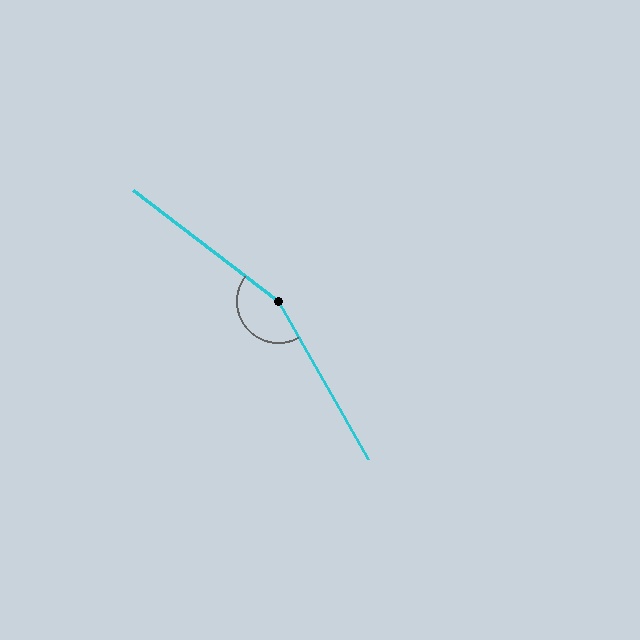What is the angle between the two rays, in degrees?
Approximately 157 degrees.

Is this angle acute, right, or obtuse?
It is obtuse.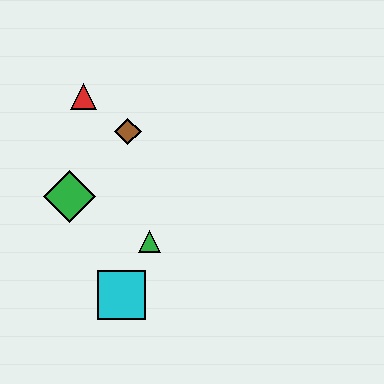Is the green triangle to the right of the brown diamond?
Yes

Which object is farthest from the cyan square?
The red triangle is farthest from the cyan square.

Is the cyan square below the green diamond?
Yes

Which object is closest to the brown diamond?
The red triangle is closest to the brown diamond.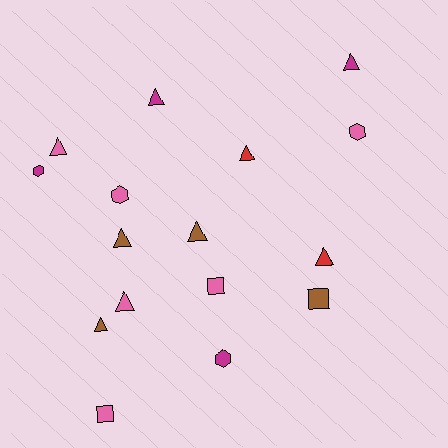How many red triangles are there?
There are 2 red triangles.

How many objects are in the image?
There are 16 objects.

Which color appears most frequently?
Pink, with 6 objects.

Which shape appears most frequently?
Triangle, with 9 objects.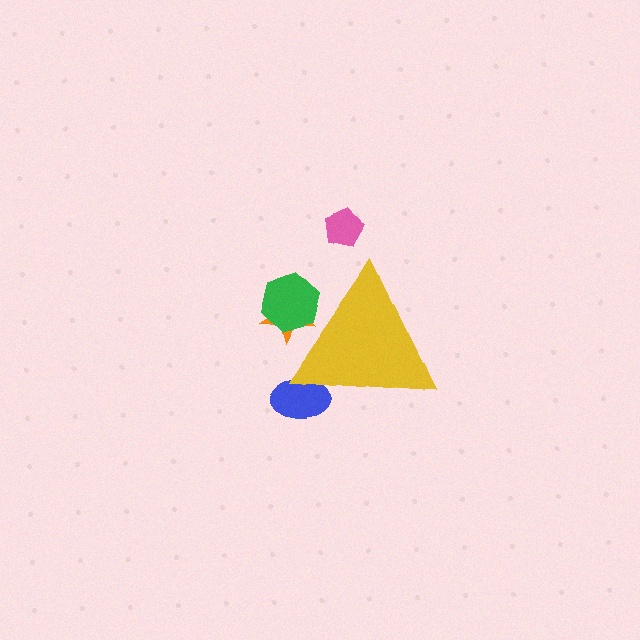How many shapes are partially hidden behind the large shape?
3 shapes are partially hidden.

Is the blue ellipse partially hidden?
Yes, the blue ellipse is partially hidden behind the yellow triangle.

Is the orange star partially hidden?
Yes, the orange star is partially hidden behind the yellow triangle.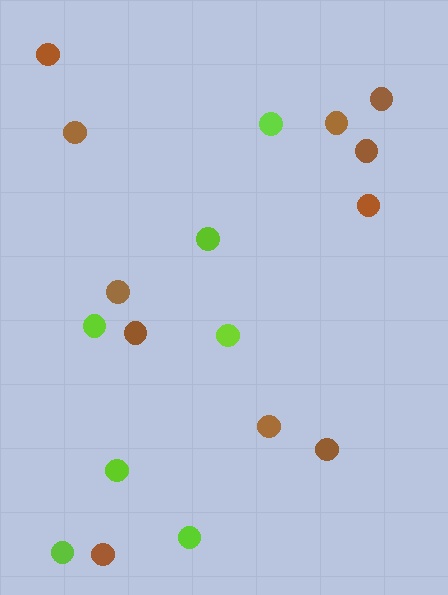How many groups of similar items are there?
There are 2 groups: one group of brown circles (11) and one group of lime circles (7).